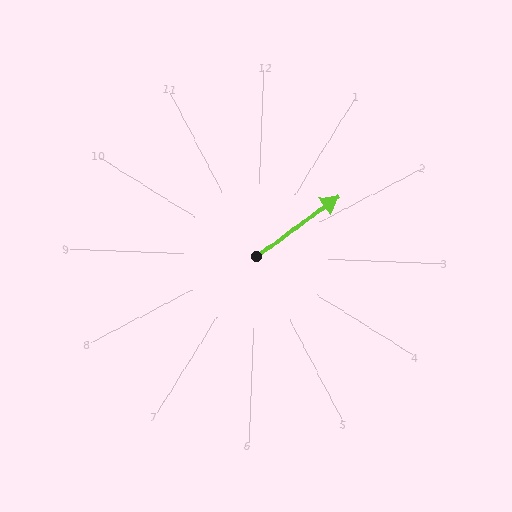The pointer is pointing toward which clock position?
Roughly 2 o'clock.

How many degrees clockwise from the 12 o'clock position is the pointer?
Approximately 52 degrees.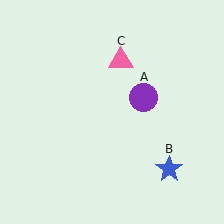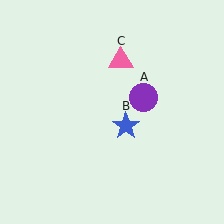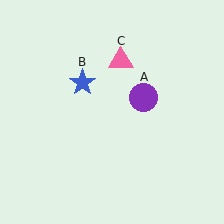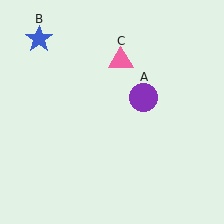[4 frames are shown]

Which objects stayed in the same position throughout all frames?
Purple circle (object A) and pink triangle (object C) remained stationary.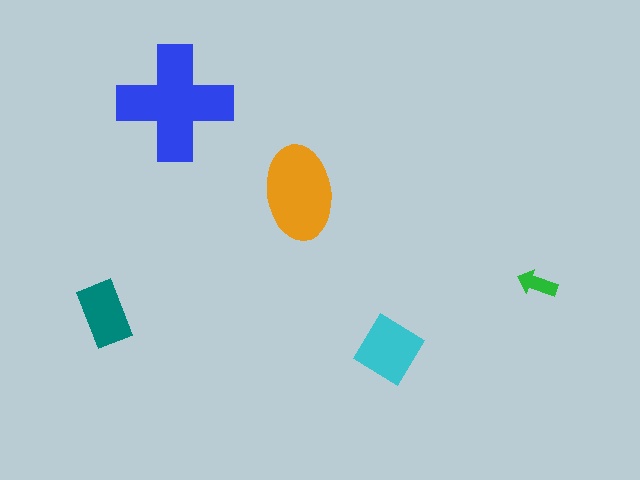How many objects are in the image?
There are 5 objects in the image.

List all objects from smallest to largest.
The green arrow, the teal rectangle, the cyan diamond, the orange ellipse, the blue cross.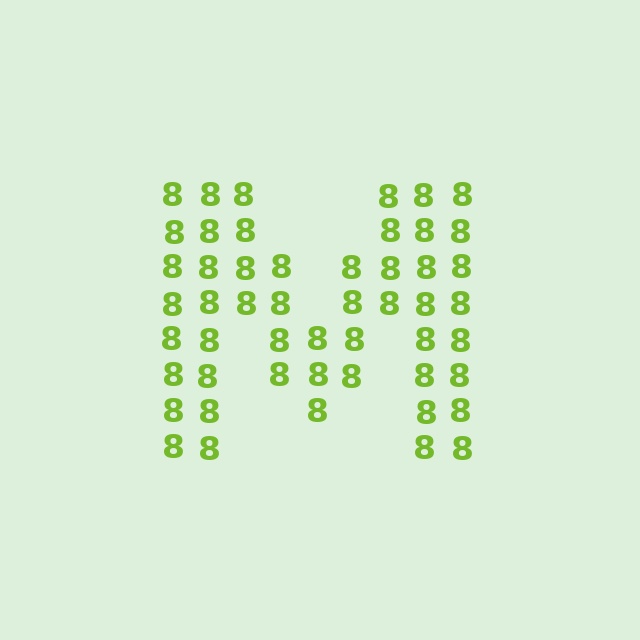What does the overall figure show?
The overall figure shows the letter M.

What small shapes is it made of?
It is made of small digit 8's.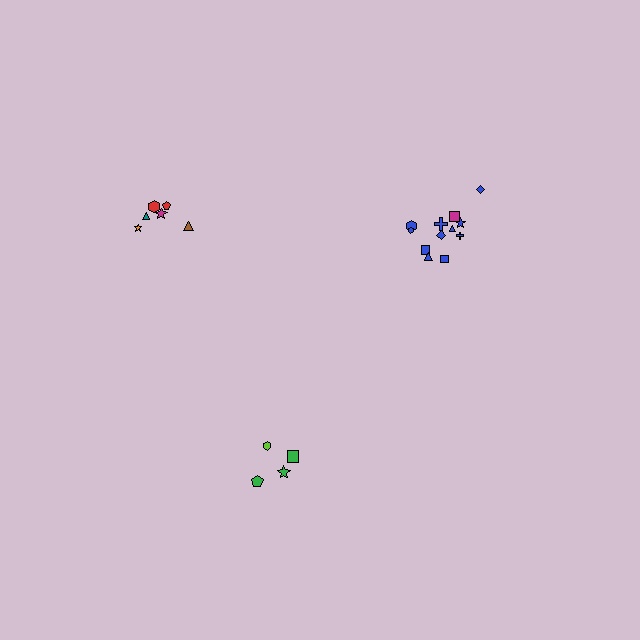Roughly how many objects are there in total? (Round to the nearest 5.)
Roughly 20 objects in total.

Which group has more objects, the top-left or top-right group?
The top-right group.